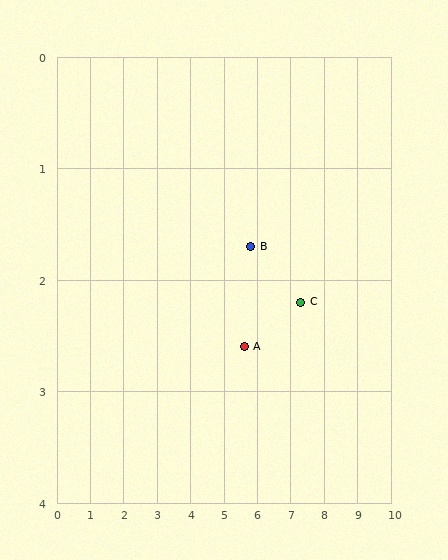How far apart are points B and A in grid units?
Points B and A are about 0.9 grid units apart.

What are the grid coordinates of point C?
Point C is at approximately (7.3, 2.2).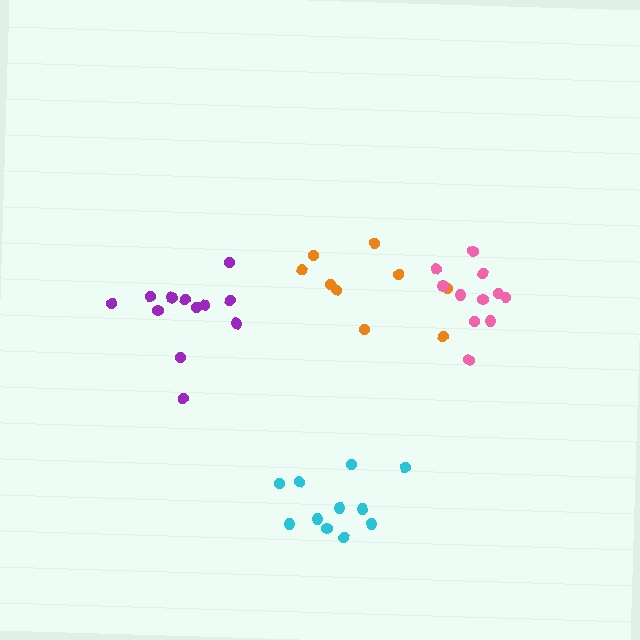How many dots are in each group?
Group 1: 12 dots, Group 2: 9 dots, Group 3: 11 dots, Group 4: 11 dots (43 total).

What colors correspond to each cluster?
The clusters are colored: purple, orange, pink, cyan.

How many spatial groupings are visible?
There are 4 spatial groupings.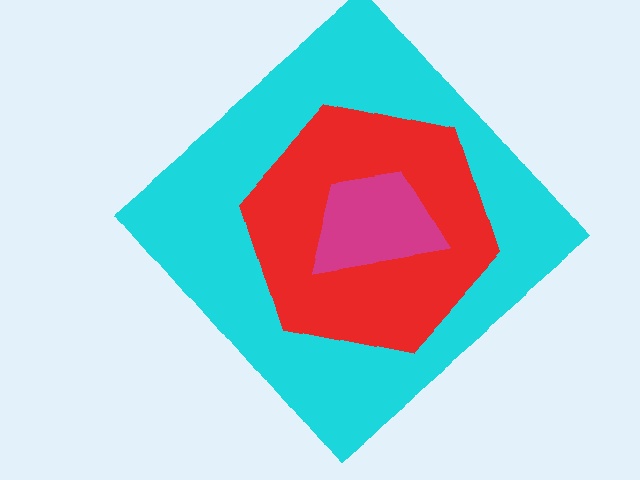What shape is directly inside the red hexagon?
The magenta trapezoid.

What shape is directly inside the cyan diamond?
The red hexagon.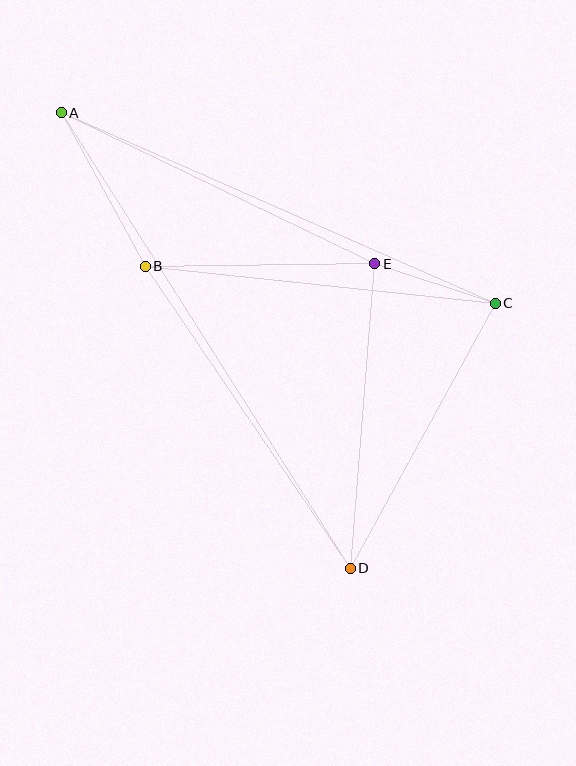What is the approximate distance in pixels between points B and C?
The distance between B and C is approximately 352 pixels.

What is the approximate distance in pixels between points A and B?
The distance between A and B is approximately 175 pixels.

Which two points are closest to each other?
Points C and E are closest to each other.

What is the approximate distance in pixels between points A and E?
The distance between A and E is approximately 348 pixels.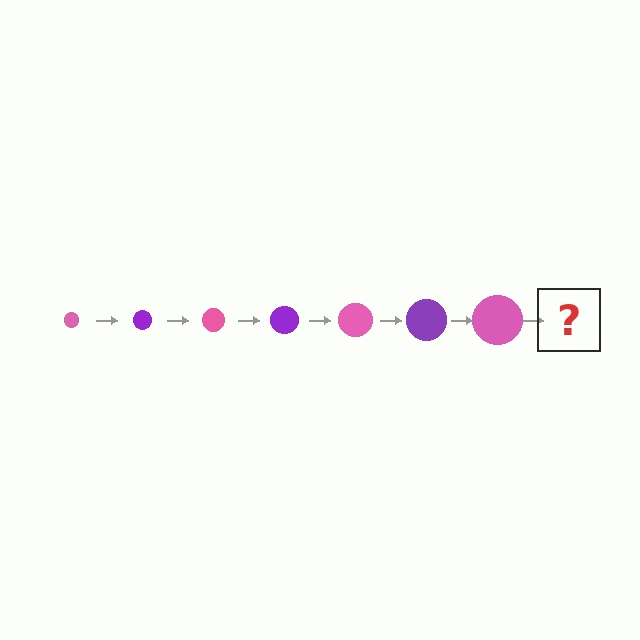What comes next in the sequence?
The next element should be a purple circle, larger than the previous one.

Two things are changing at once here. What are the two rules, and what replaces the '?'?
The two rules are that the circle grows larger each step and the color cycles through pink and purple. The '?' should be a purple circle, larger than the previous one.